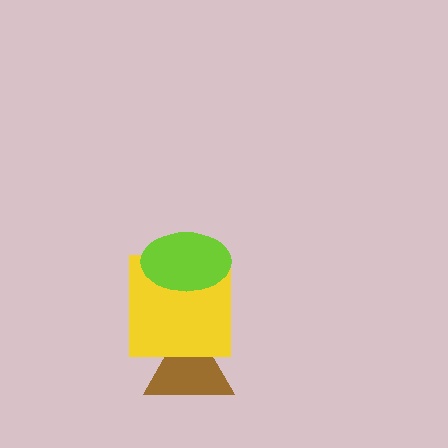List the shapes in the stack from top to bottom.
From top to bottom: the lime ellipse, the yellow square, the brown triangle.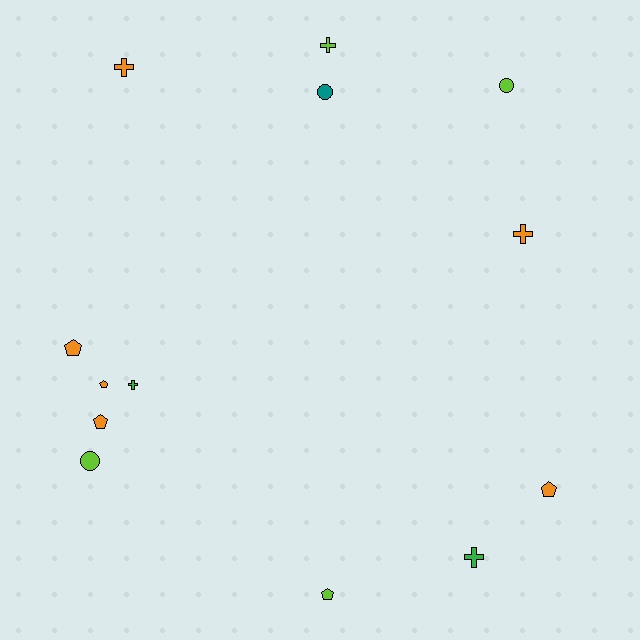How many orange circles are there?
There are no orange circles.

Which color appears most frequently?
Orange, with 6 objects.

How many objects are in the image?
There are 13 objects.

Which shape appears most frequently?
Pentagon, with 5 objects.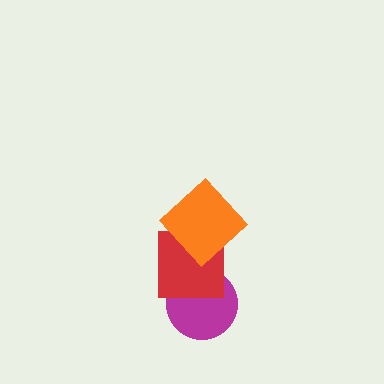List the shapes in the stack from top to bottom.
From top to bottom: the orange diamond, the red square, the magenta circle.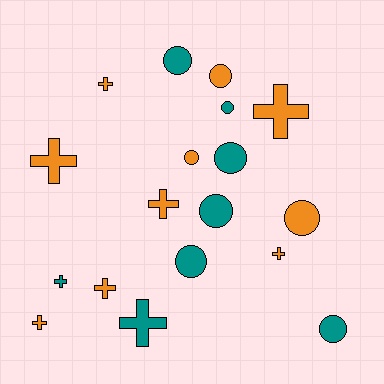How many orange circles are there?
There are 3 orange circles.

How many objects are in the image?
There are 18 objects.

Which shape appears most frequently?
Cross, with 9 objects.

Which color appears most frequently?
Orange, with 10 objects.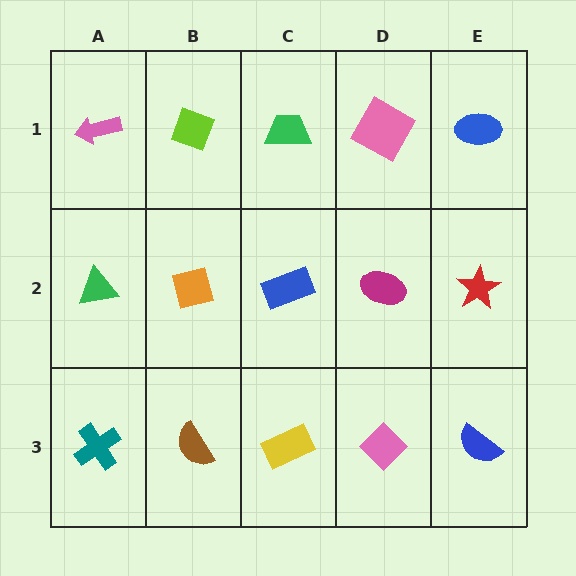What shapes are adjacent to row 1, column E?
A red star (row 2, column E), a pink square (row 1, column D).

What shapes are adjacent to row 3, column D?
A magenta ellipse (row 2, column D), a yellow rectangle (row 3, column C), a blue semicircle (row 3, column E).